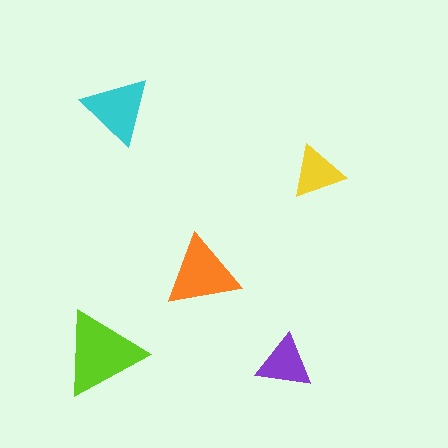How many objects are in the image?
There are 5 objects in the image.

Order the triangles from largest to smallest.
the lime one, the orange one, the cyan one, the purple one, the yellow one.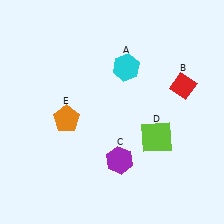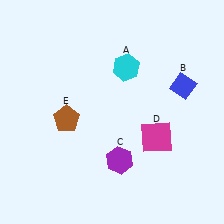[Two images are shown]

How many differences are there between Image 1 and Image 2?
There are 3 differences between the two images.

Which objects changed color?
B changed from red to blue. D changed from lime to magenta. E changed from orange to brown.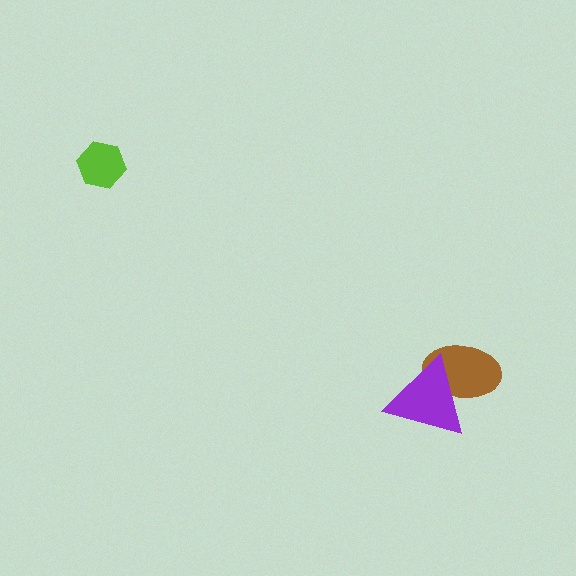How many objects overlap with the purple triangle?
1 object overlaps with the purple triangle.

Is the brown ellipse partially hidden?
Yes, it is partially covered by another shape.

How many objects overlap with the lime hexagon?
0 objects overlap with the lime hexagon.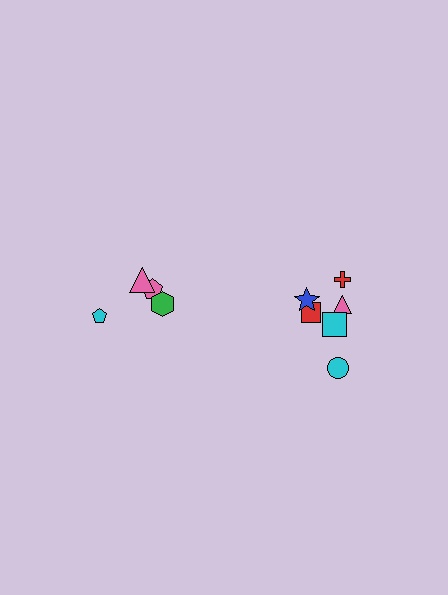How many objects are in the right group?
There are 6 objects.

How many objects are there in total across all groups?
There are 10 objects.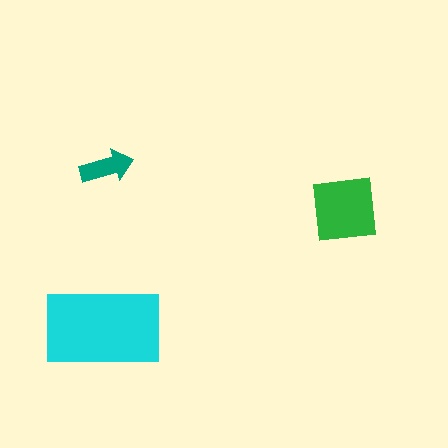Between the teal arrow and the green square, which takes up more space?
The green square.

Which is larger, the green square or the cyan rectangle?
The cyan rectangle.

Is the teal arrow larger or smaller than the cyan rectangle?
Smaller.